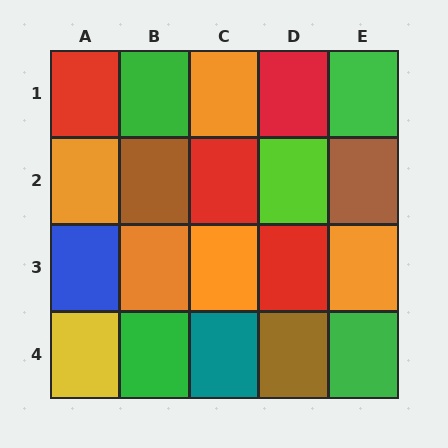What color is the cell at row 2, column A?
Orange.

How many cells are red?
4 cells are red.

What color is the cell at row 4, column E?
Green.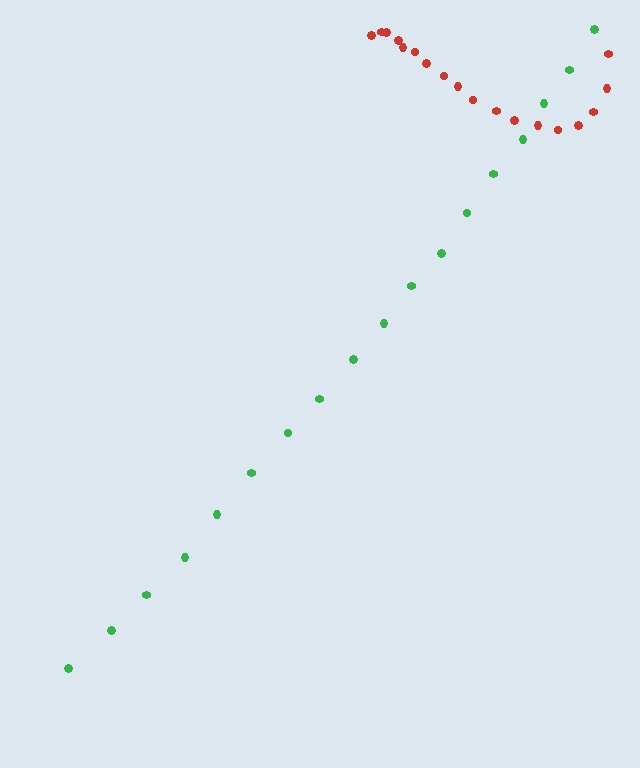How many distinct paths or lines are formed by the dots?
There are 2 distinct paths.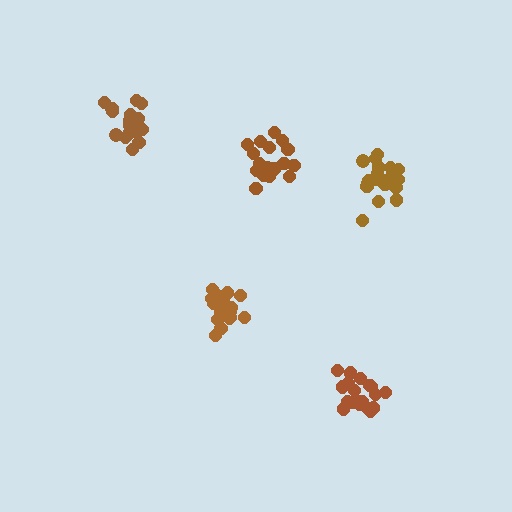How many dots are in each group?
Group 1: 19 dots, Group 2: 21 dots, Group 3: 19 dots, Group 4: 19 dots, Group 5: 19 dots (97 total).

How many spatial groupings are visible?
There are 5 spatial groupings.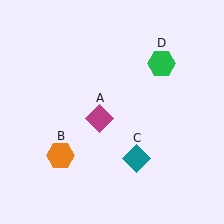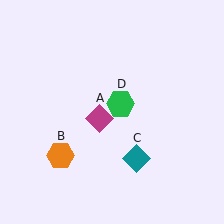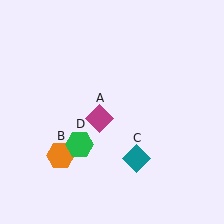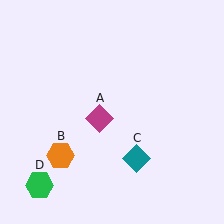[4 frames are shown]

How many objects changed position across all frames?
1 object changed position: green hexagon (object D).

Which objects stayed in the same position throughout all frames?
Magenta diamond (object A) and orange hexagon (object B) and teal diamond (object C) remained stationary.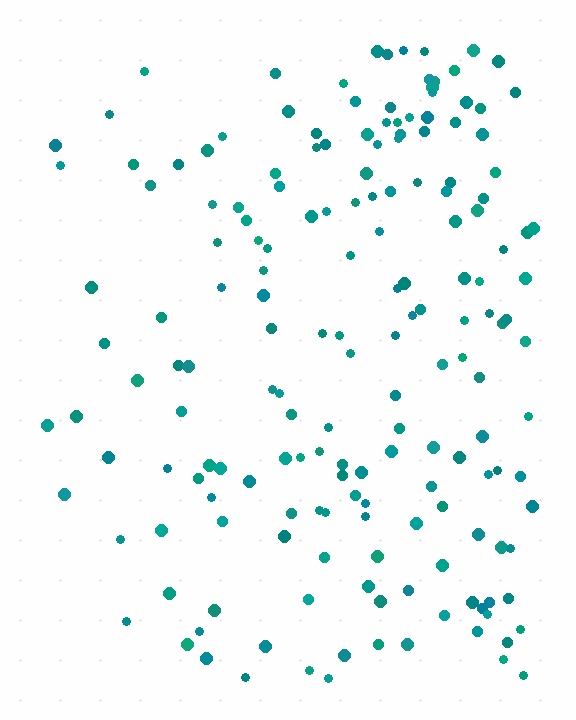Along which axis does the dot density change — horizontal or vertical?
Horizontal.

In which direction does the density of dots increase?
From left to right, with the right side densest.